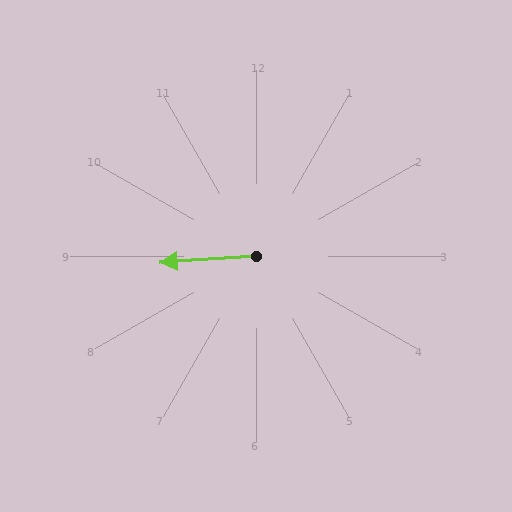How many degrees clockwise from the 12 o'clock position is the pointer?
Approximately 266 degrees.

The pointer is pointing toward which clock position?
Roughly 9 o'clock.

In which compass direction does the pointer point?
West.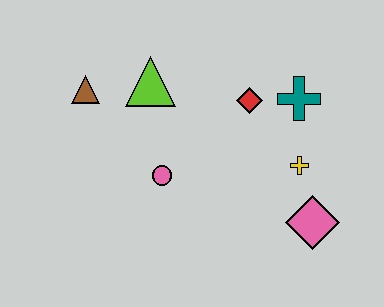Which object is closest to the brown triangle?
The lime triangle is closest to the brown triangle.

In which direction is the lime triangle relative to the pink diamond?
The lime triangle is to the left of the pink diamond.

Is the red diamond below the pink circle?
No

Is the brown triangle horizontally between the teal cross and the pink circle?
No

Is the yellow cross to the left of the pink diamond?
Yes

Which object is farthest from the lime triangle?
The pink diamond is farthest from the lime triangle.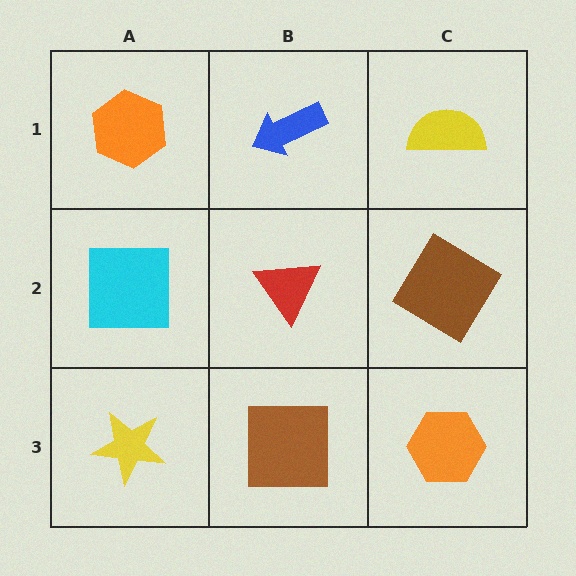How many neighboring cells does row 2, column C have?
3.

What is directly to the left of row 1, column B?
An orange hexagon.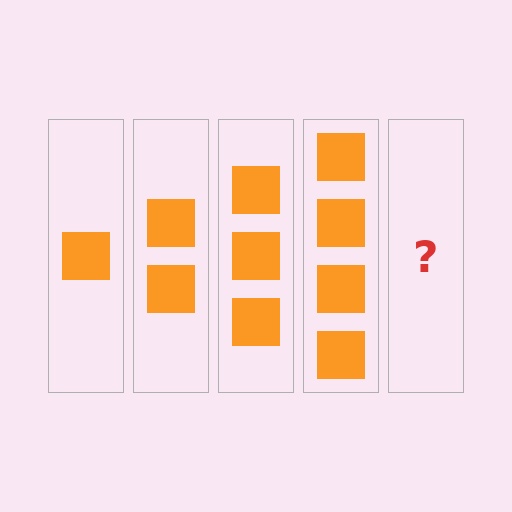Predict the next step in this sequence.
The next step is 5 squares.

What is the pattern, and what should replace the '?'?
The pattern is that each step adds one more square. The '?' should be 5 squares.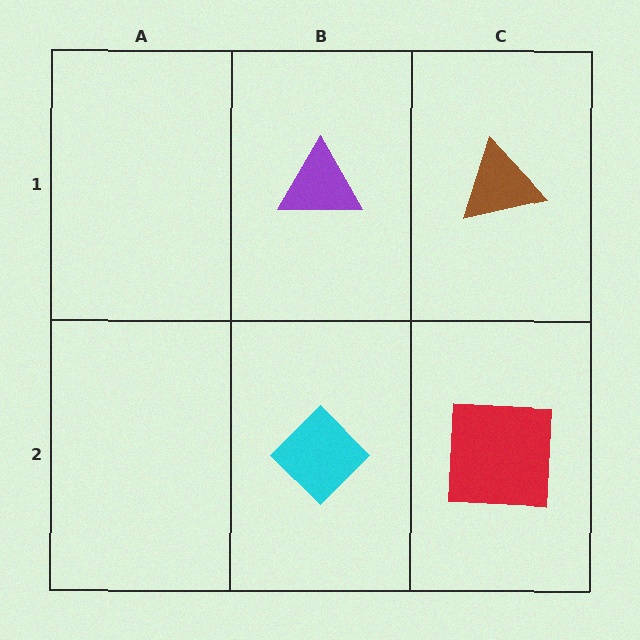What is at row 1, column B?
A purple triangle.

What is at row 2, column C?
A red square.